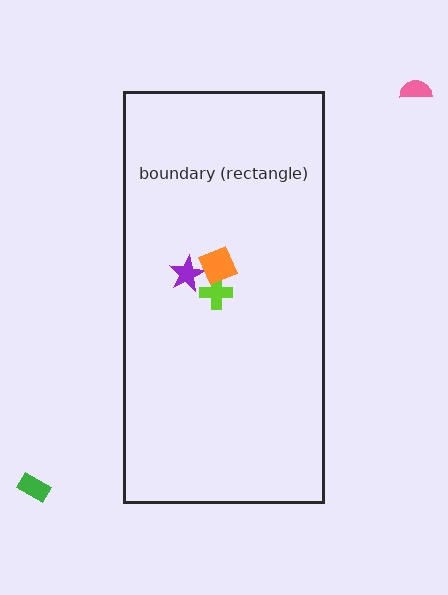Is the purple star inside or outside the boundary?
Inside.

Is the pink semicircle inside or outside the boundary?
Outside.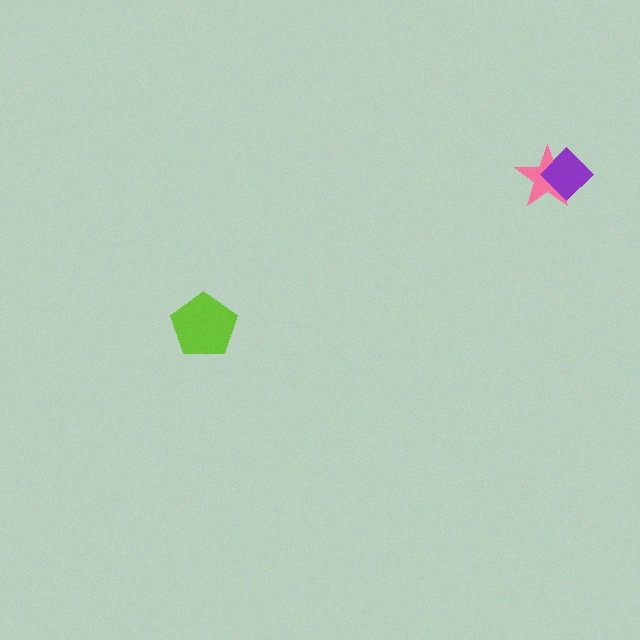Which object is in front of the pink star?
The purple diamond is in front of the pink star.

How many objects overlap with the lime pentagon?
0 objects overlap with the lime pentagon.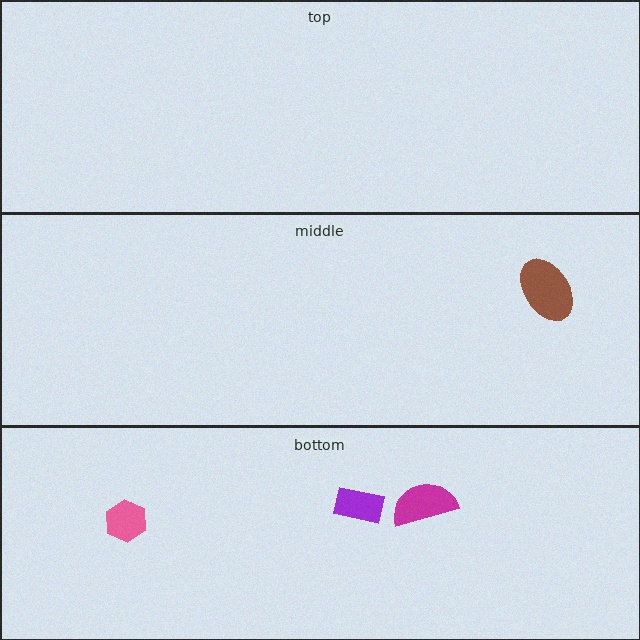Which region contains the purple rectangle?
The bottom region.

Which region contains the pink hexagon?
The bottom region.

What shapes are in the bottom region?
The purple rectangle, the magenta semicircle, the pink hexagon.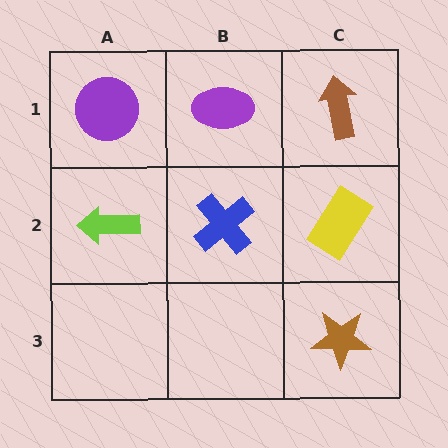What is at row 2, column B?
A blue cross.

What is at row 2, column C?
A yellow rectangle.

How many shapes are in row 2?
3 shapes.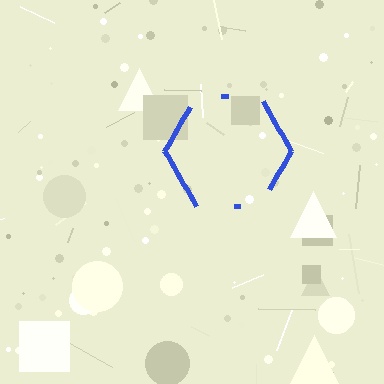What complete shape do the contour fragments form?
The contour fragments form a hexagon.